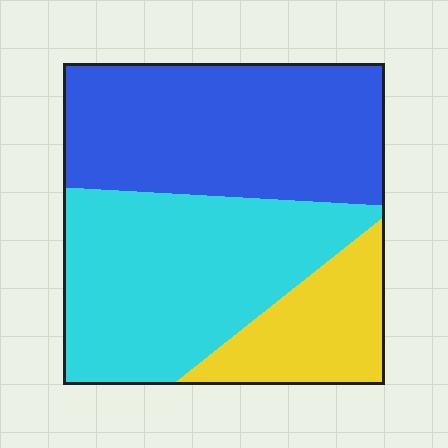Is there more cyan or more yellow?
Cyan.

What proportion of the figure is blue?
Blue takes up between a third and a half of the figure.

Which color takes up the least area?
Yellow, at roughly 15%.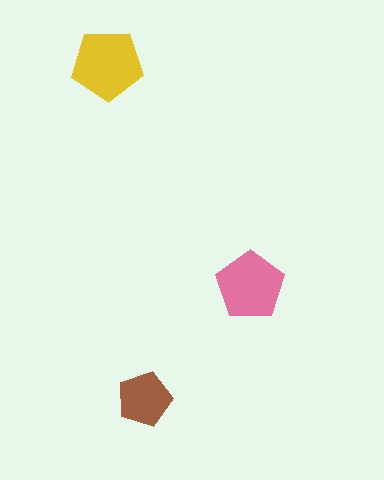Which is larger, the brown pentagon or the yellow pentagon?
The yellow one.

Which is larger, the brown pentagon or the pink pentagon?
The pink one.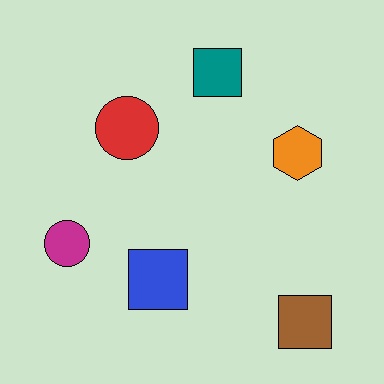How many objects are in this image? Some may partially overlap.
There are 6 objects.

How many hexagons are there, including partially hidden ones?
There is 1 hexagon.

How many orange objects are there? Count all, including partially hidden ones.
There is 1 orange object.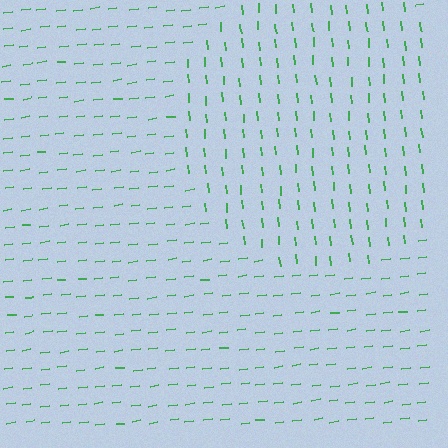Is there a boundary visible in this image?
Yes, there is a texture boundary formed by a change in line orientation.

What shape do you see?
I see a circle.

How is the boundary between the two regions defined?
The boundary is defined purely by a change in line orientation (approximately 88 degrees difference). All lines are the same color and thickness.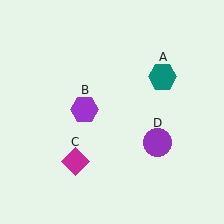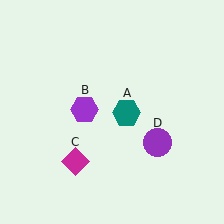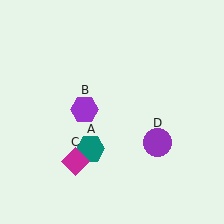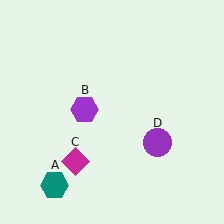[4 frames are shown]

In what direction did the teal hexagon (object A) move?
The teal hexagon (object A) moved down and to the left.